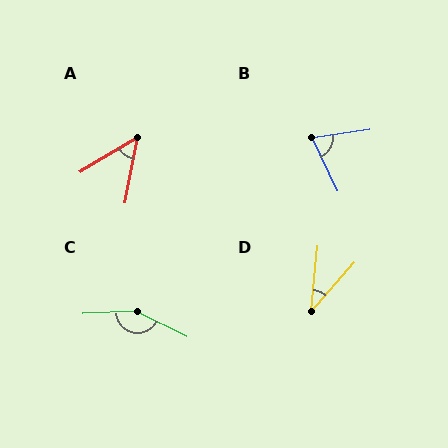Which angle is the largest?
C, at approximately 151 degrees.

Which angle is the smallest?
D, at approximately 36 degrees.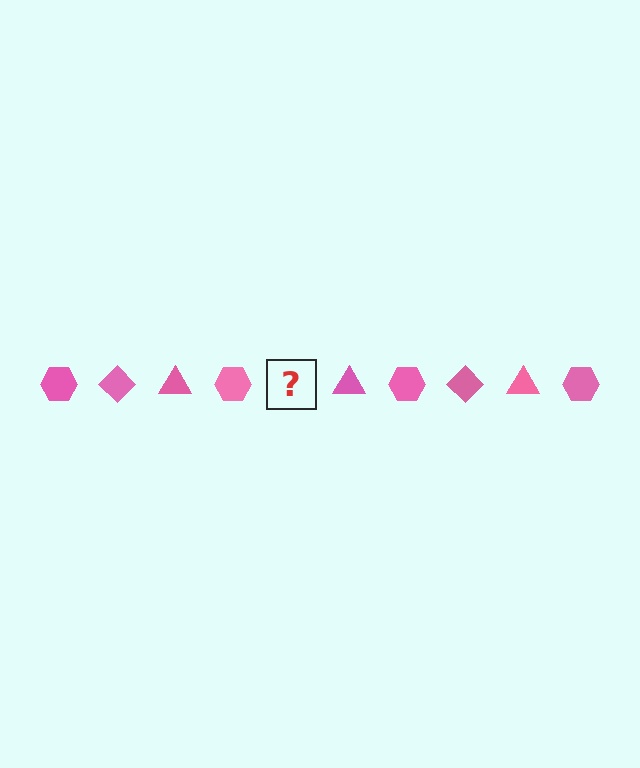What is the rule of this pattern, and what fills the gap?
The rule is that the pattern cycles through hexagon, diamond, triangle shapes in pink. The gap should be filled with a pink diamond.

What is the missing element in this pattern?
The missing element is a pink diamond.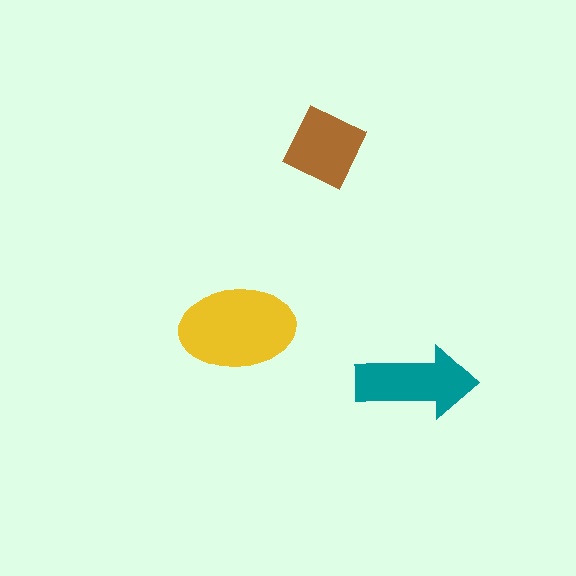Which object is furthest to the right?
The teal arrow is rightmost.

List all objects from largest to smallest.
The yellow ellipse, the teal arrow, the brown diamond.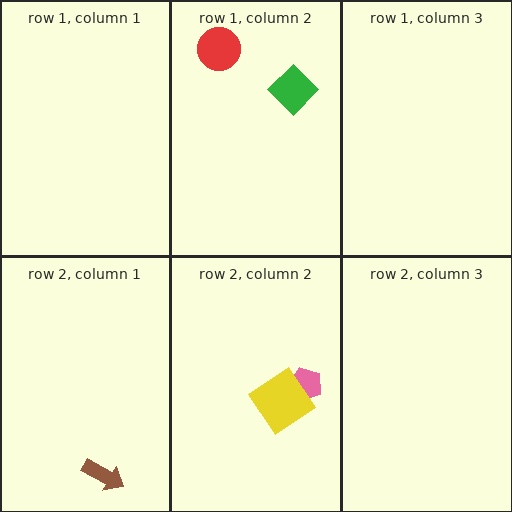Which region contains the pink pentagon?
The row 2, column 2 region.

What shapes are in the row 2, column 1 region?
The brown arrow.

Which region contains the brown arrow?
The row 2, column 1 region.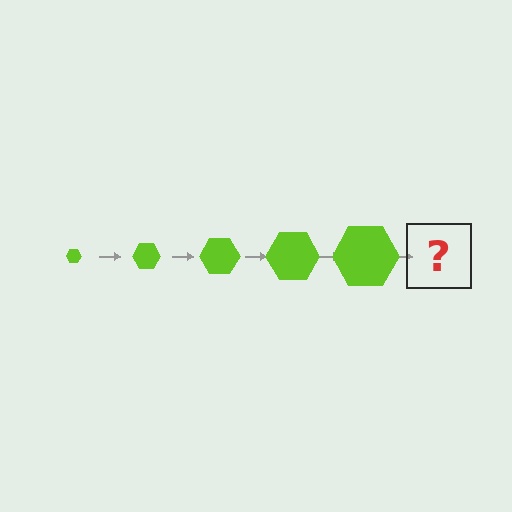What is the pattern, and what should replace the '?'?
The pattern is that the hexagon gets progressively larger each step. The '?' should be a lime hexagon, larger than the previous one.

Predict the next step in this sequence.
The next step is a lime hexagon, larger than the previous one.